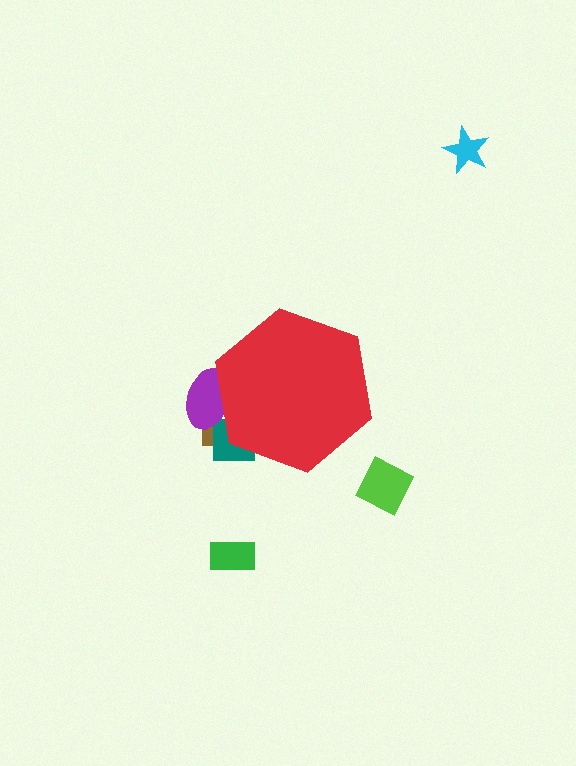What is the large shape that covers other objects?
A red hexagon.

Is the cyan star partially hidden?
No, the cyan star is fully visible.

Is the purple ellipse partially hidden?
Yes, the purple ellipse is partially hidden behind the red hexagon.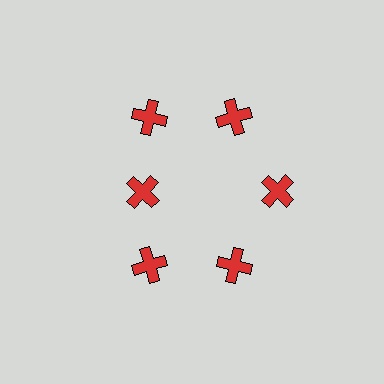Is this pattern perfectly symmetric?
No. The 6 red crosses are arranged in a ring, but one element near the 9 o'clock position is pulled inward toward the center, breaking the 6-fold rotational symmetry.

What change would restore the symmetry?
The symmetry would be restored by moving it outward, back onto the ring so that all 6 crosses sit at equal angles and equal distance from the center.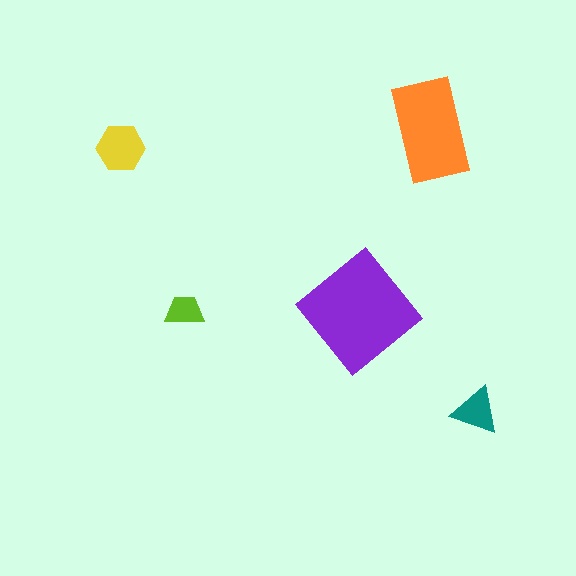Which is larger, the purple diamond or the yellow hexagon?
The purple diamond.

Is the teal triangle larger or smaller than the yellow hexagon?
Smaller.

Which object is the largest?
The purple diamond.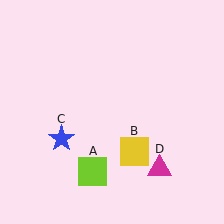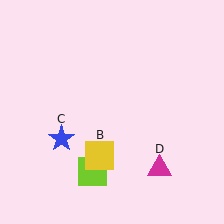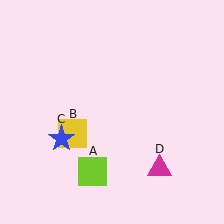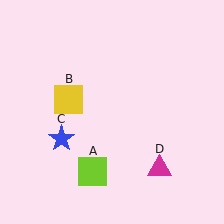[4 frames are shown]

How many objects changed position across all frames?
1 object changed position: yellow square (object B).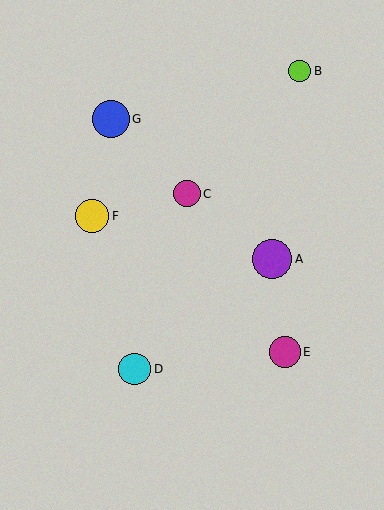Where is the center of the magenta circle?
The center of the magenta circle is at (285, 352).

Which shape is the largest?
The purple circle (labeled A) is the largest.